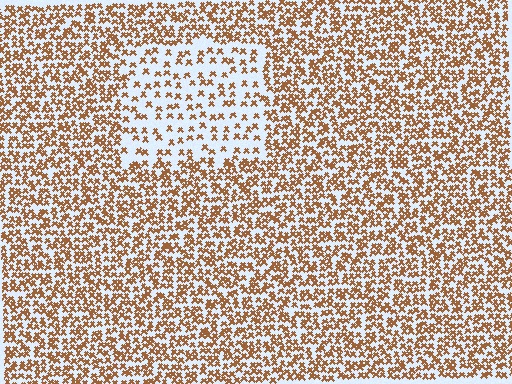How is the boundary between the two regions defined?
The boundary is defined by a change in element density (approximately 2.3x ratio). All elements are the same color, size, and shape.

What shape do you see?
I see a rectangle.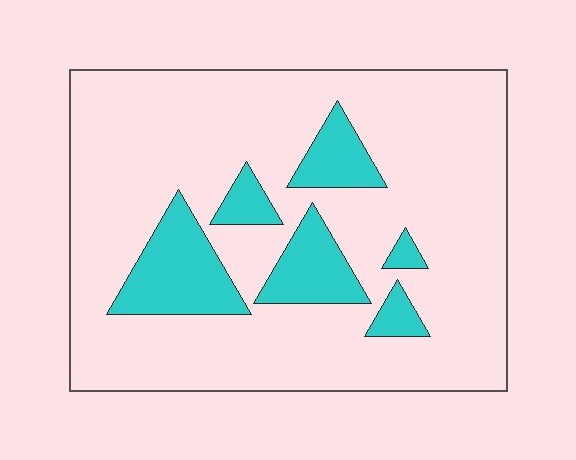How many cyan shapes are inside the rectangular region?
6.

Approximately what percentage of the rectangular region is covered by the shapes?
Approximately 20%.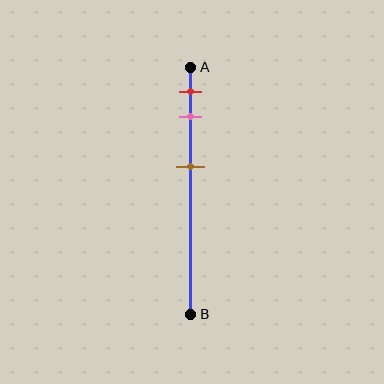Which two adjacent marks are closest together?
The red and pink marks are the closest adjacent pair.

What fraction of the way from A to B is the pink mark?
The pink mark is approximately 20% (0.2) of the way from A to B.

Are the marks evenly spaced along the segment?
No, the marks are not evenly spaced.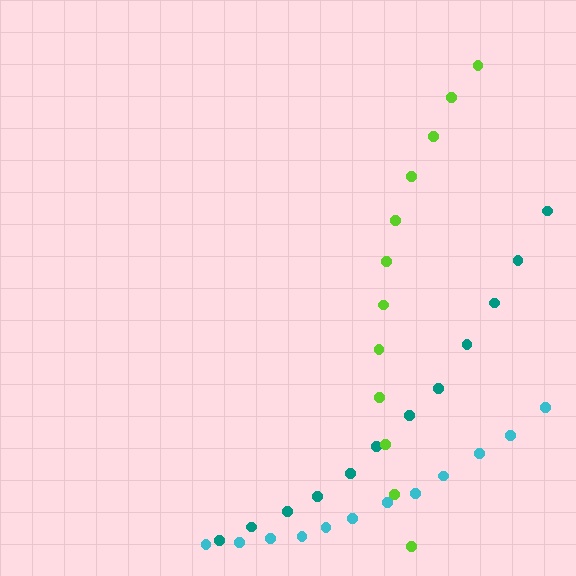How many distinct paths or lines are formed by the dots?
There are 3 distinct paths.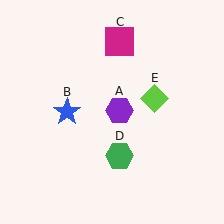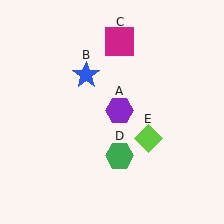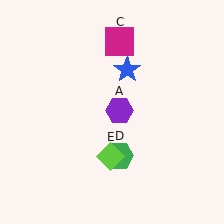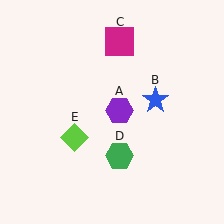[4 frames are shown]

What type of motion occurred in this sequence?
The blue star (object B), lime diamond (object E) rotated clockwise around the center of the scene.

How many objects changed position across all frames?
2 objects changed position: blue star (object B), lime diamond (object E).